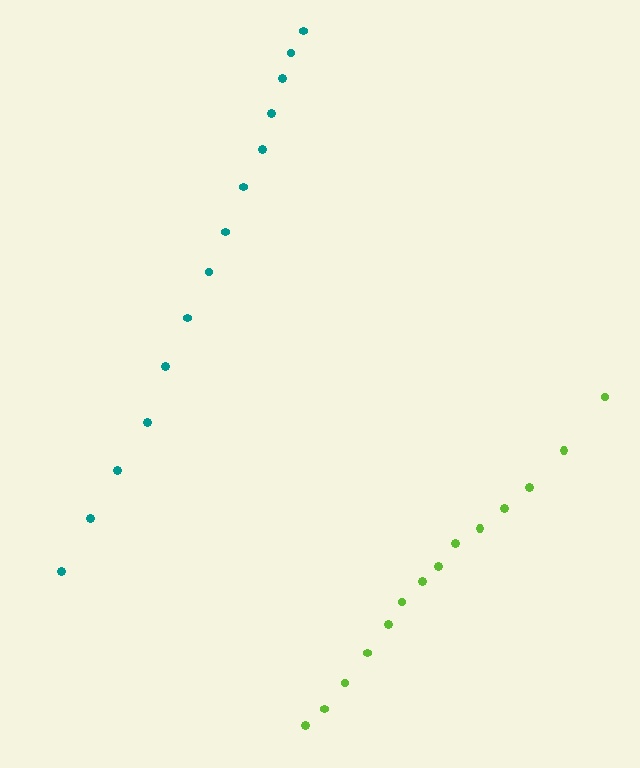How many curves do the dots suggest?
There are 2 distinct paths.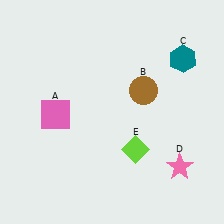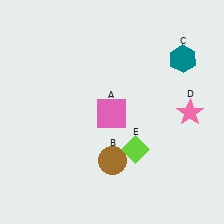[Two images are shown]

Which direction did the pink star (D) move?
The pink star (D) moved up.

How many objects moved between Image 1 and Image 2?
3 objects moved between the two images.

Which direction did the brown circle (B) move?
The brown circle (B) moved down.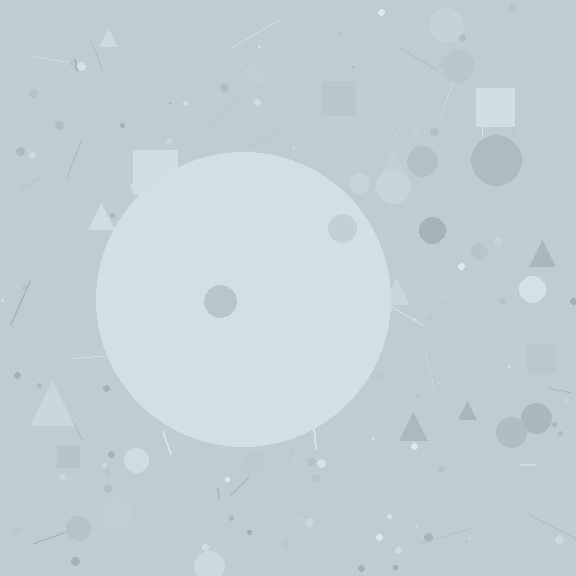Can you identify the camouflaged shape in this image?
The camouflaged shape is a circle.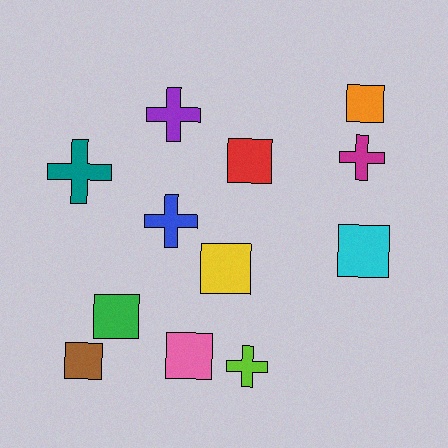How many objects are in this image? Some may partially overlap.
There are 12 objects.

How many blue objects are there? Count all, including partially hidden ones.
There is 1 blue object.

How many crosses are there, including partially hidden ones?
There are 5 crosses.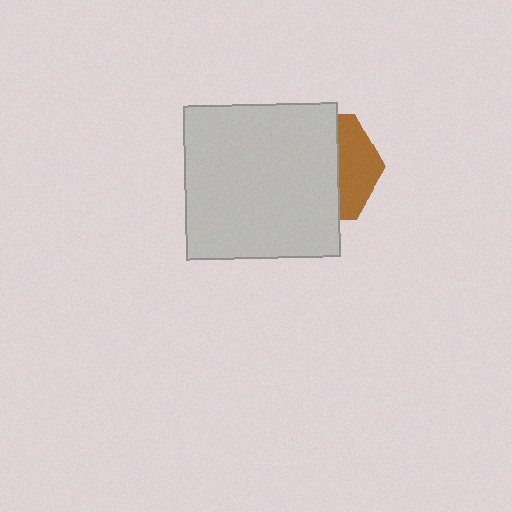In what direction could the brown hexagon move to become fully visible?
The brown hexagon could move right. That would shift it out from behind the light gray square entirely.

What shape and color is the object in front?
The object in front is a light gray square.